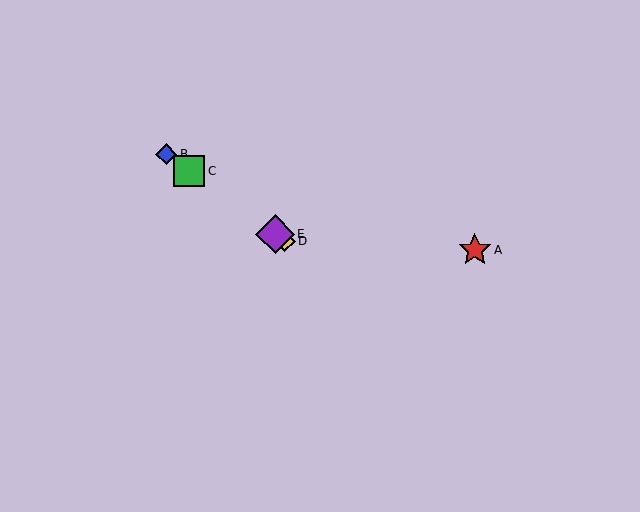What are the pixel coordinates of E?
Object E is at (275, 234).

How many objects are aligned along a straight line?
4 objects (B, C, D, E) are aligned along a straight line.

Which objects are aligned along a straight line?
Objects B, C, D, E are aligned along a straight line.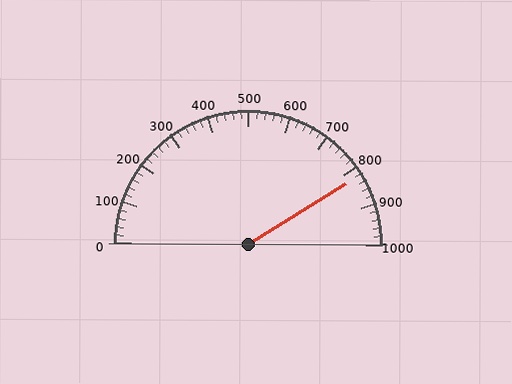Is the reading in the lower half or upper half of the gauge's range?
The reading is in the upper half of the range (0 to 1000).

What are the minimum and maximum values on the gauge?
The gauge ranges from 0 to 1000.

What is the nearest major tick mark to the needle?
The nearest major tick mark is 800.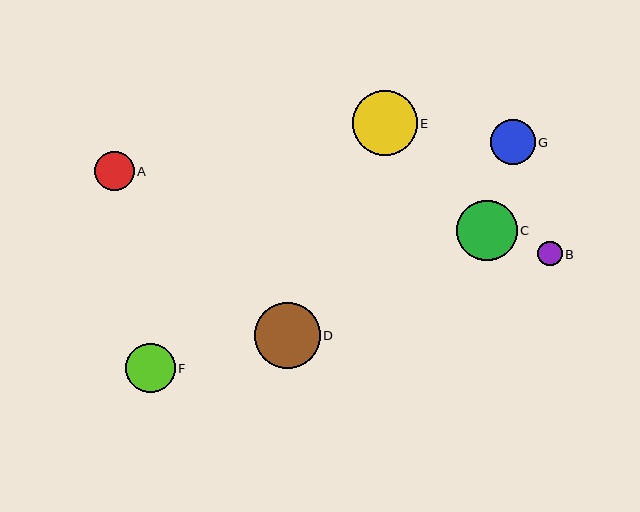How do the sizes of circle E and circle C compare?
Circle E and circle C are approximately the same size.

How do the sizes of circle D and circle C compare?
Circle D and circle C are approximately the same size.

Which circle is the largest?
Circle D is the largest with a size of approximately 66 pixels.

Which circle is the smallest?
Circle B is the smallest with a size of approximately 25 pixels.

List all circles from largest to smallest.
From largest to smallest: D, E, C, F, G, A, B.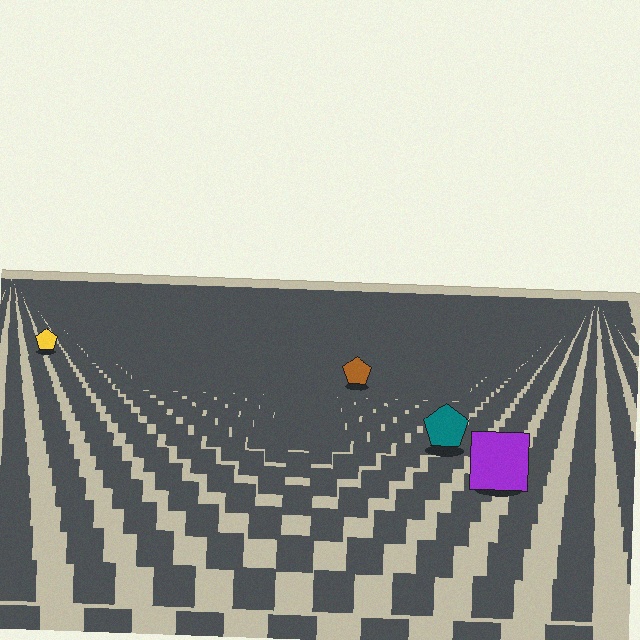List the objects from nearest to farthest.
From nearest to farthest: the purple square, the teal pentagon, the brown pentagon, the yellow pentagon.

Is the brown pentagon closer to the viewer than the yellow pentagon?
Yes. The brown pentagon is closer — you can tell from the texture gradient: the ground texture is coarser near it.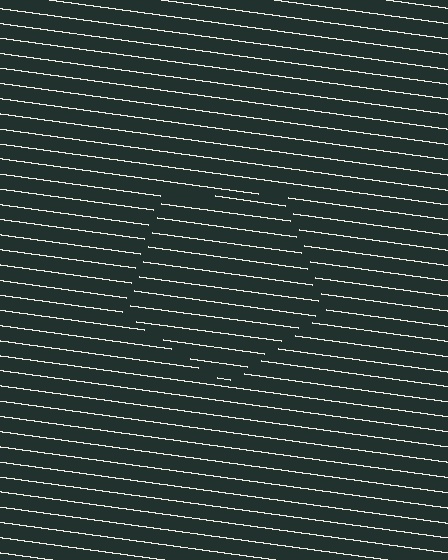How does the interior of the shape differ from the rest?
The interior of the shape contains the same grating, shifted by half a period — the contour is defined by the phase discontinuity where line-ends from the inner and outer gratings abut.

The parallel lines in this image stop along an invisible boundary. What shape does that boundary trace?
An illusory pentagon. The interior of the shape contains the same grating, shifted by half a period — the contour is defined by the phase discontinuity where line-ends from the inner and outer gratings abut.